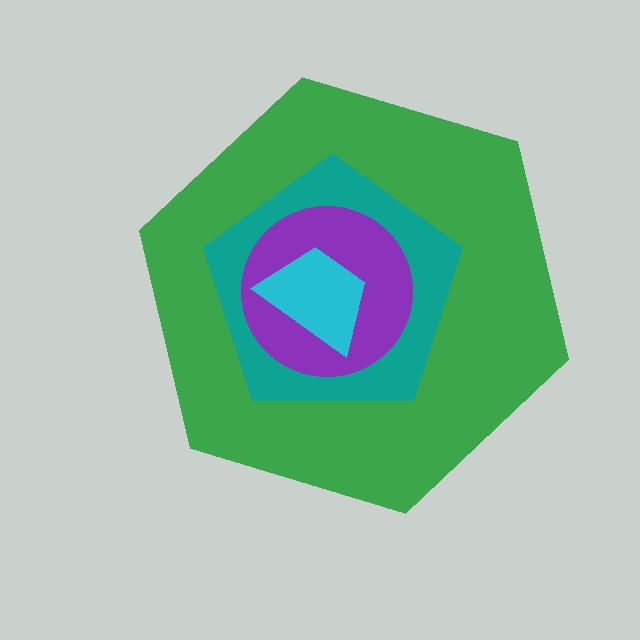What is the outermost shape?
The green hexagon.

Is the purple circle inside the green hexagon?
Yes.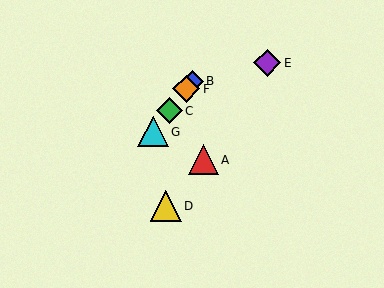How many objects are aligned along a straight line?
4 objects (B, C, F, G) are aligned along a straight line.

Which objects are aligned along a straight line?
Objects B, C, F, G are aligned along a straight line.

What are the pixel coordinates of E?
Object E is at (267, 63).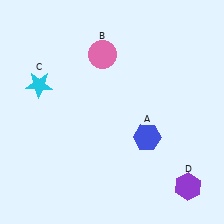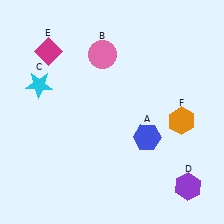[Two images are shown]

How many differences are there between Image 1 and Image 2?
There are 2 differences between the two images.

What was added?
A magenta diamond (E), an orange hexagon (F) were added in Image 2.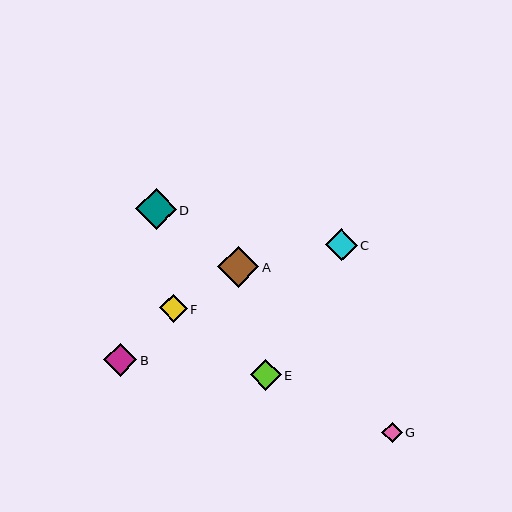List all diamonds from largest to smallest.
From largest to smallest: A, D, B, C, E, F, G.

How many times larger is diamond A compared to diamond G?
Diamond A is approximately 2.0 times the size of diamond G.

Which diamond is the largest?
Diamond A is the largest with a size of approximately 41 pixels.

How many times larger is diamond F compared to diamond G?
Diamond F is approximately 1.4 times the size of diamond G.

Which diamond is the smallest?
Diamond G is the smallest with a size of approximately 21 pixels.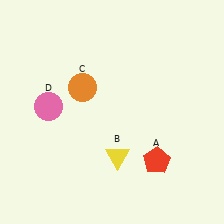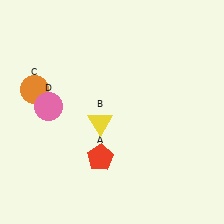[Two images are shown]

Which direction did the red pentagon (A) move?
The red pentagon (A) moved left.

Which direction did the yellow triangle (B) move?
The yellow triangle (B) moved up.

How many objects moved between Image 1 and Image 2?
3 objects moved between the two images.